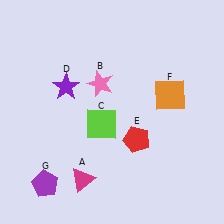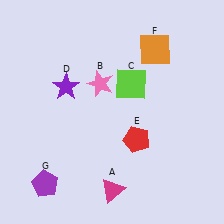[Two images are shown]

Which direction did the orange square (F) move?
The orange square (F) moved up.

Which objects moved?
The objects that moved are: the magenta triangle (A), the lime square (C), the orange square (F).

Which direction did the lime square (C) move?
The lime square (C) moved up.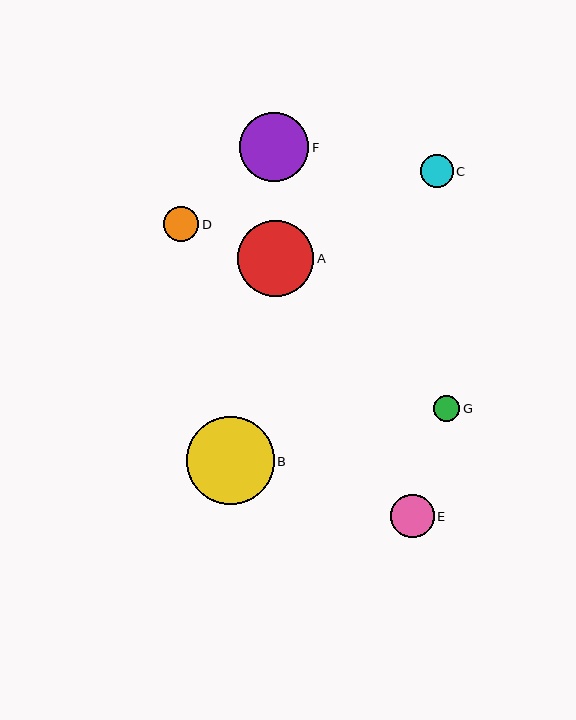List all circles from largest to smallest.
From largest to smallest: B, A, F, E, D, C, G.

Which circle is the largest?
Circle B is the largest with a size of approximately 88 pixels.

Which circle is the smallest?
Circle G is the smallest with a size of approximately 26 pixels.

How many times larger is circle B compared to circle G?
Circle B is approximately 3.4 times the size of circle G.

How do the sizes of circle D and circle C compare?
Circle D and circle C are approximately the same size.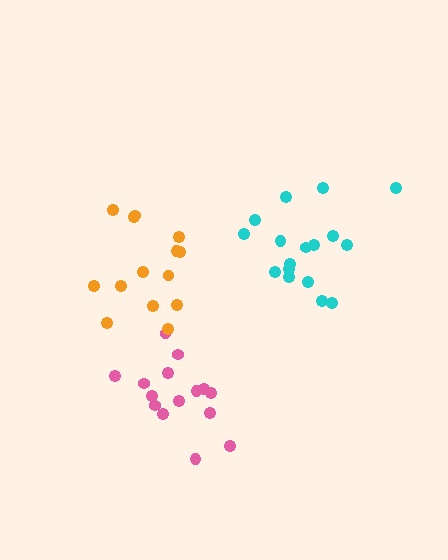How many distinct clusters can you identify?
There are 3 distinct clusters.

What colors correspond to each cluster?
The clusters are colored: cyan, pink, orange.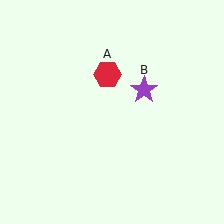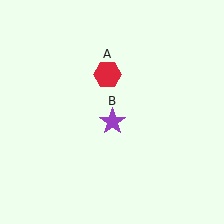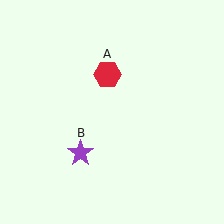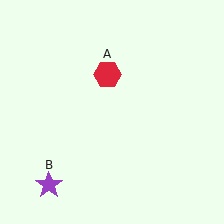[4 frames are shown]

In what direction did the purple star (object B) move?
The purple star (object B) moved down and to the left.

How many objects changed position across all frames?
1 object changed position: purple star (object B).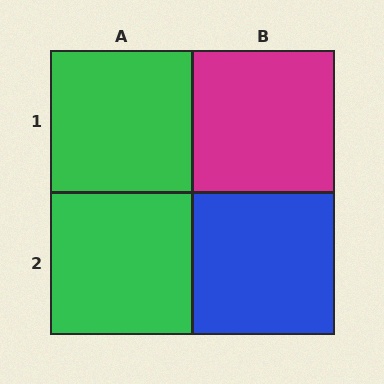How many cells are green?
2 cells are green.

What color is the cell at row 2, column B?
Blue.